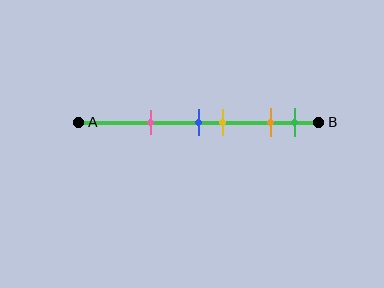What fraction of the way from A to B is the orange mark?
The orange mark is approximately 80% (0.8) of the way from A to B.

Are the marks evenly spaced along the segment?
No, the marks are not evenly spaced.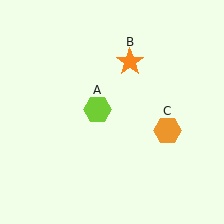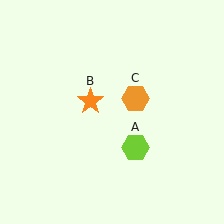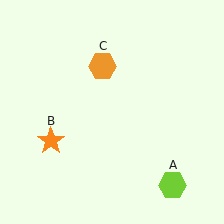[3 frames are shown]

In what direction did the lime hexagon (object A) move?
The lime hexagon (object A) moved down and to the right.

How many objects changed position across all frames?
3 objects changed position: lime hexagon (object A), orange star (object B), orange hexagon (object C).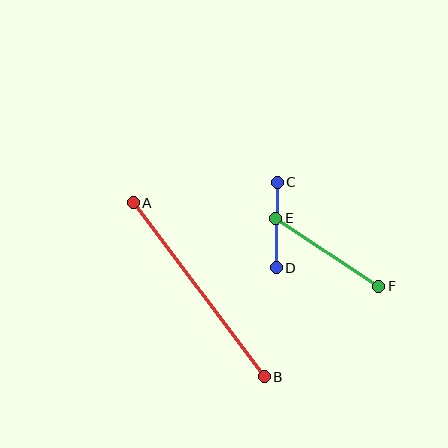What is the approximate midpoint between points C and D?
The midpoint is at approximately (277, 225) pixels.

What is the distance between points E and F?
The distance is approximately 123 pixels.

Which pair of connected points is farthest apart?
Points A and B are farthest apart.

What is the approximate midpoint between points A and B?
The midpoint is at approximately (199, 290) pixels.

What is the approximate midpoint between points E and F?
The midpoint is at approximately (327, 252) pixels.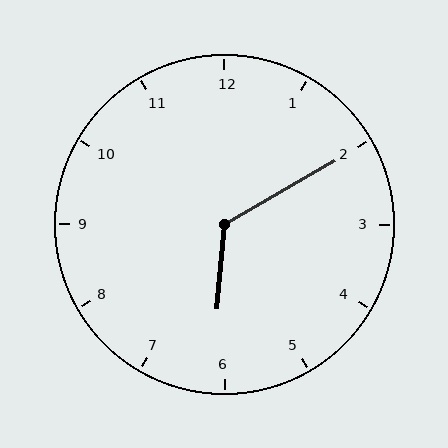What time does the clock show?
6:10.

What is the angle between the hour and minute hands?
Approximately 125 degrees.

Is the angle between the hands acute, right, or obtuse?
It is obtuse.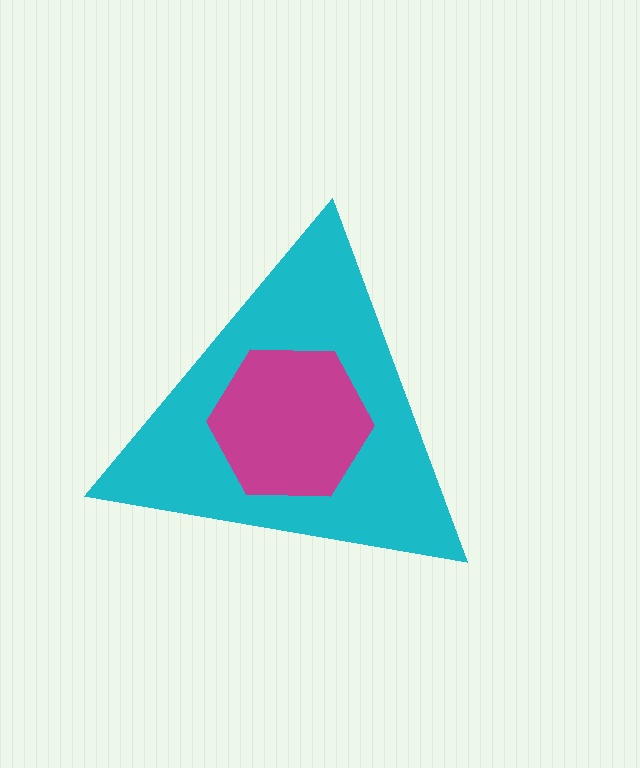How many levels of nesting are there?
2.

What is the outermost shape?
The cyan triangle.